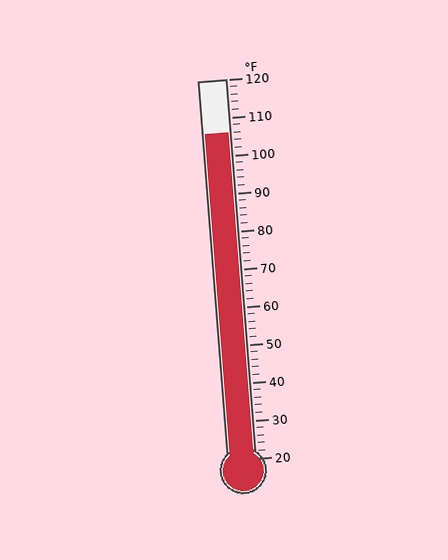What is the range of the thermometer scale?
The thermometer scale ranges from 20°F to 120°F.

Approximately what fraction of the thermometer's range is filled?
The thermometer is filled to approximately 85% of its range.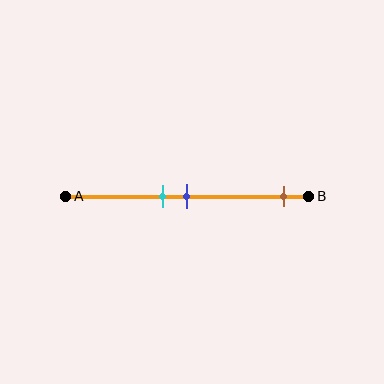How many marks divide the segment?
There are 3 marks dividing the segment.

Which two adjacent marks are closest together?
The cyan and blue marks are the closest adjacent pair.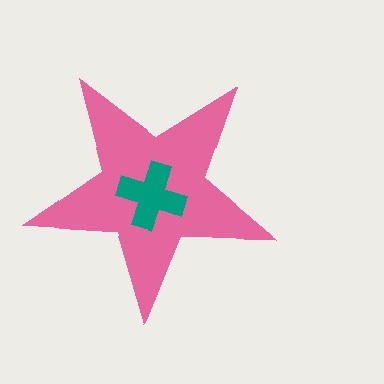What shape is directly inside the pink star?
The teal cross.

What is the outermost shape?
The pink star.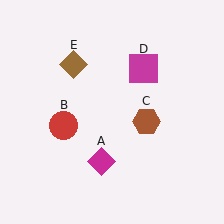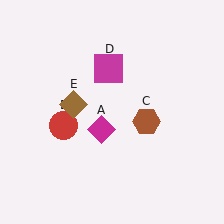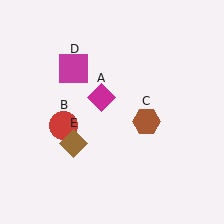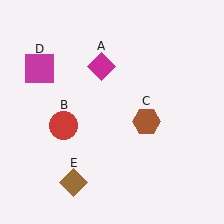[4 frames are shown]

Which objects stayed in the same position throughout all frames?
Red circle (object B) and brown hexagon (object C) remained stationary.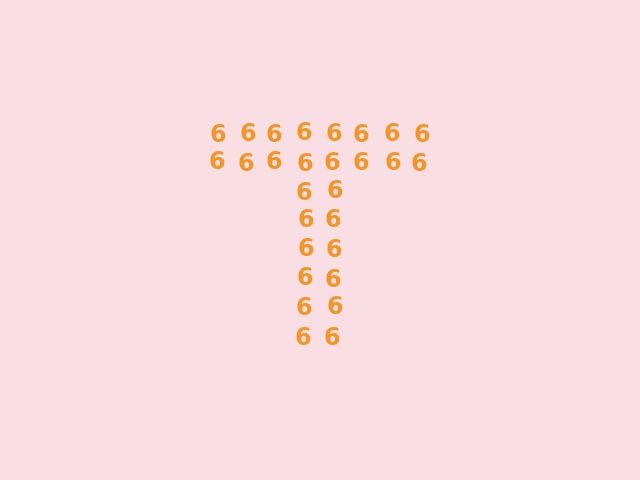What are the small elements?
The small elements are digit 6's.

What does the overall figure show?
The overall figure shows the letter T.